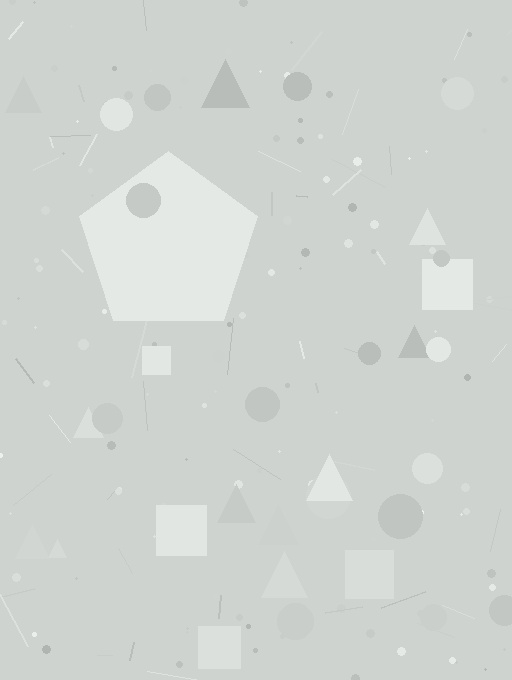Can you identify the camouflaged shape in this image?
The camouflaged shape is a pentagon.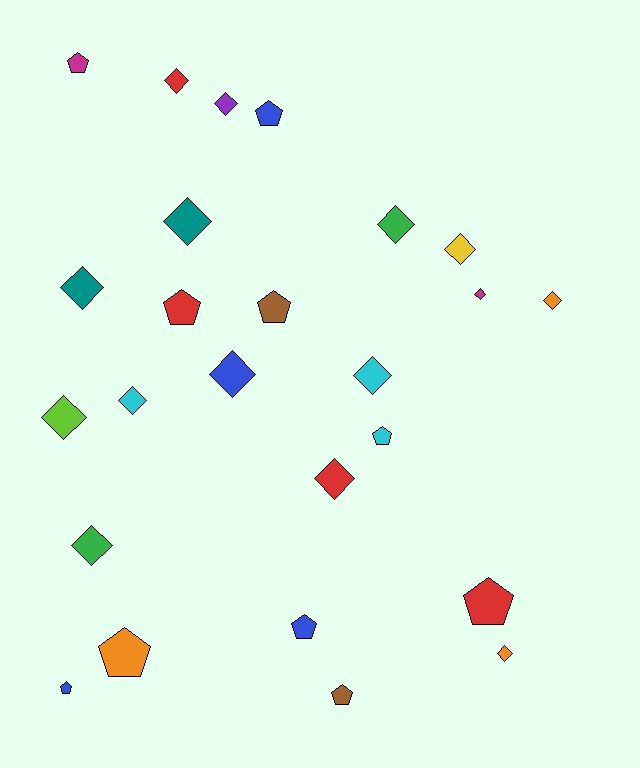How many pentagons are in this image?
There are 10 pentagons.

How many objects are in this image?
There are 25 objects.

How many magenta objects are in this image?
There are 2 magenta objects.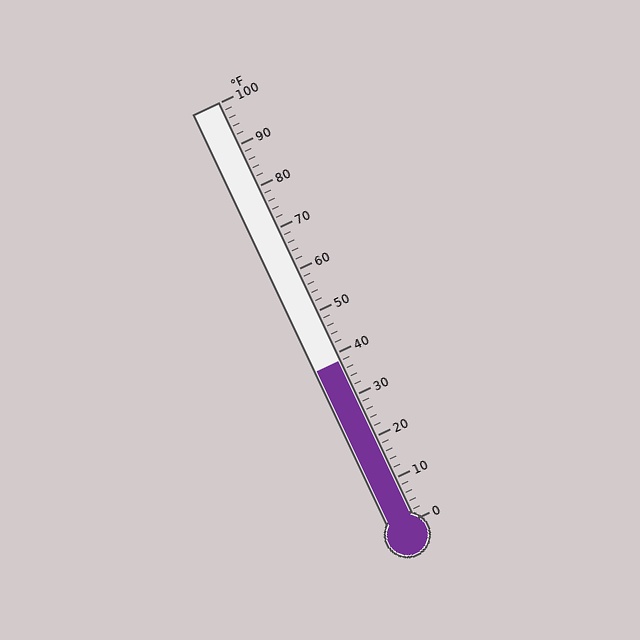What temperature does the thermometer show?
The thermometer shows approximately 38°F.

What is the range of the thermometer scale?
The thermometer scale ranges from 0°F to 100°F.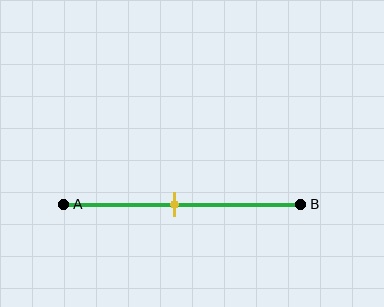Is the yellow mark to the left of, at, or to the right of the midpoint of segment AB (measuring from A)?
The yellow mark is to the left of the midpoint of segment AB.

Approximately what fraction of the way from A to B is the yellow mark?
The yellow mark is approximately 45% of the way from A to B.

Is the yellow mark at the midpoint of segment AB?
No, the mark is at about 45% from A, not at the 50% midpoint.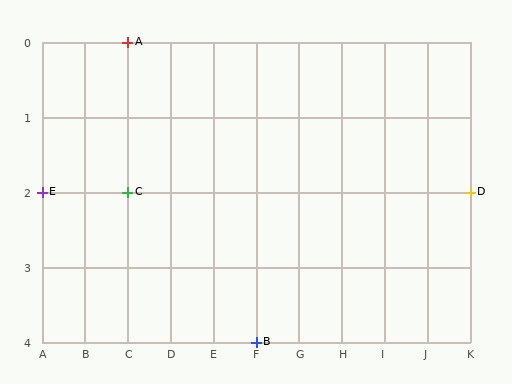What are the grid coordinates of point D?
Point D is at grid coordinates (K, 2).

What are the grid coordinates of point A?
Point A is at grid coordinates (C, 0).